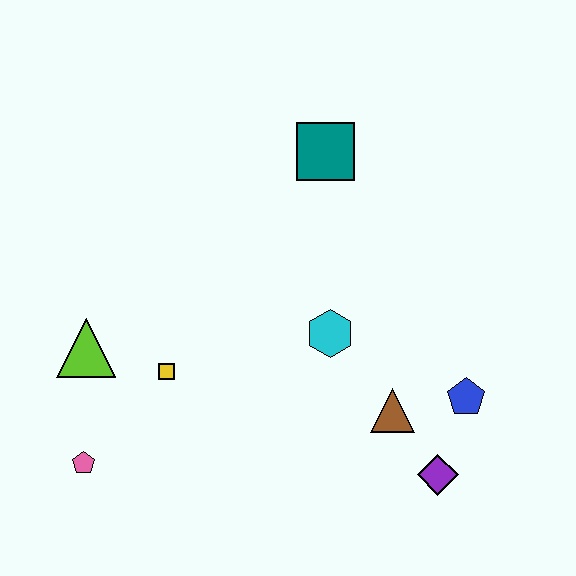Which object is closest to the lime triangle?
The yellow square is closest to the lime triangle.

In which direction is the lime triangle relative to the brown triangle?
The lime triangle is to the left of the brown triangle.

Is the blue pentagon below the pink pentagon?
No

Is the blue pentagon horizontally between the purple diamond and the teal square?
No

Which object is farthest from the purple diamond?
The lime triangle is farthest from the purple diamond.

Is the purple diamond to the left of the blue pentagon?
Yes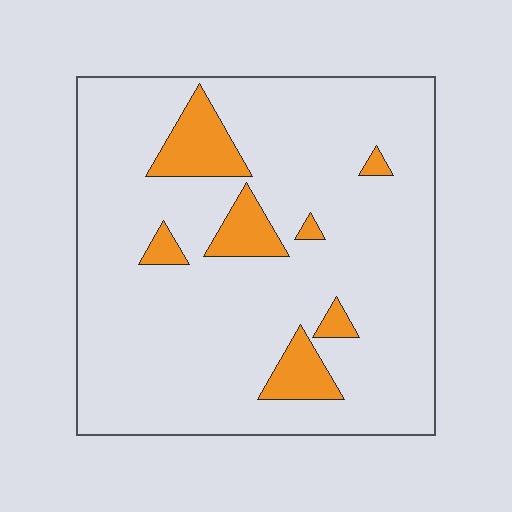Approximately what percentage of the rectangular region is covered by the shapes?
Approximately 10%.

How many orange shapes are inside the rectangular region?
7.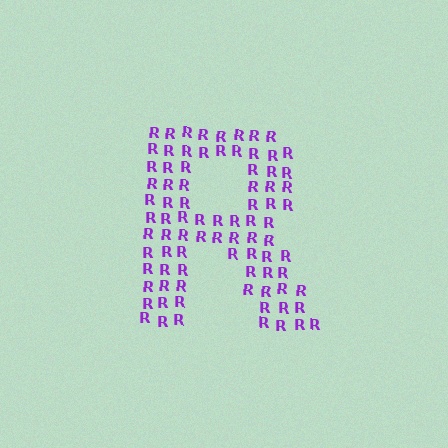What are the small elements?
The small elements are letter R's.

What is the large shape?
The large shape is the letter R.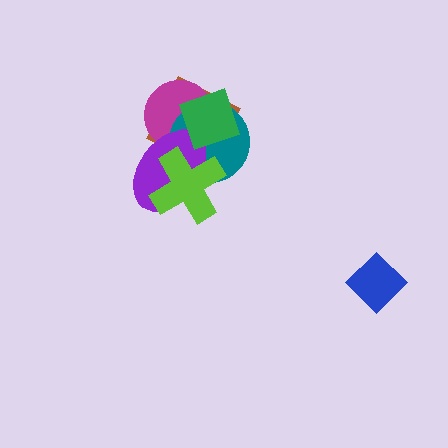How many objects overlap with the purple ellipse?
5 objects overlap with the purple ellipse.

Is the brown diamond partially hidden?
Yes, it is partially covered by another shape.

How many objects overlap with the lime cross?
3 objects overlap with the lime cross.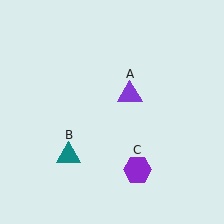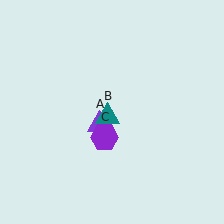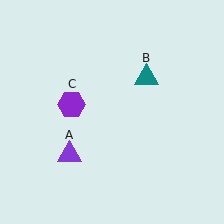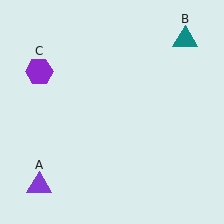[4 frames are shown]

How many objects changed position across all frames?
3 objects changed position: purple triangle (object A), teal triangle (object B), purple hexagon (object C).